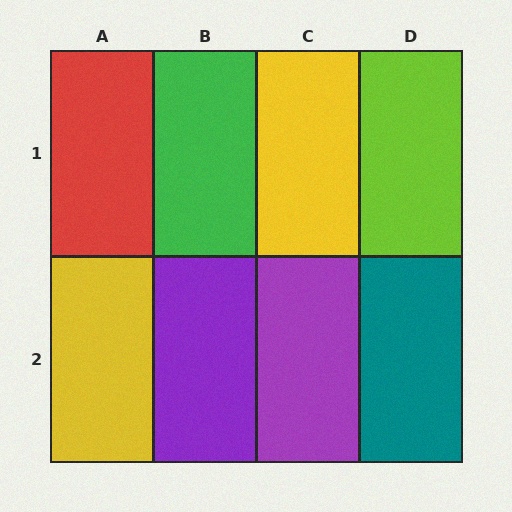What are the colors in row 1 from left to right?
Red, green, yellow, lime.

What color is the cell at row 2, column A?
Yellow.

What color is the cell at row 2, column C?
Purple.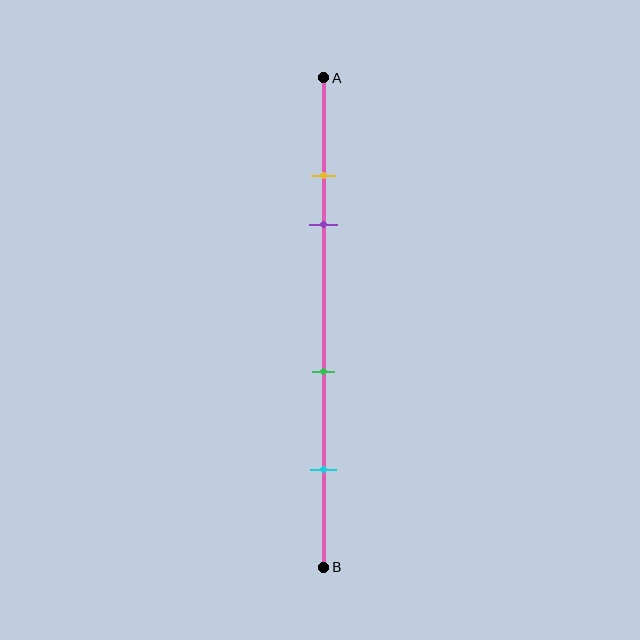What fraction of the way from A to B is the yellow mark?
The yellow mark is approximately 20% (0.2) of the way from A to B.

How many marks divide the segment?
There are 4 marks dividing the segment.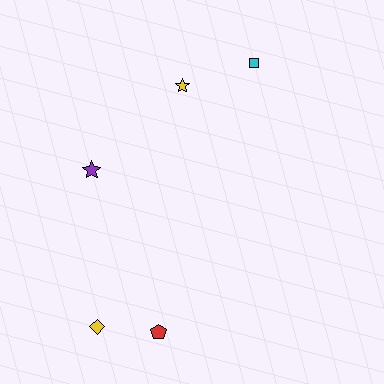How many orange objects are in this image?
There are no orange objects.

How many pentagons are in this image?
There is 1 pentagon.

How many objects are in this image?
There are 5 objects.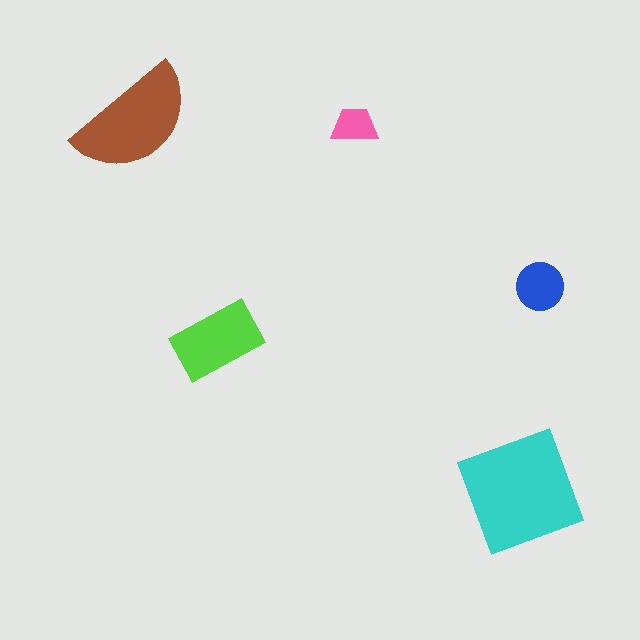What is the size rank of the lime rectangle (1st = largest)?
3rd.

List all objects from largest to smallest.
The cyan square, the brown semicircle, the lime rectangle, the blue circle, the pink trapezoid.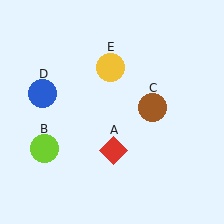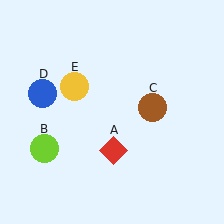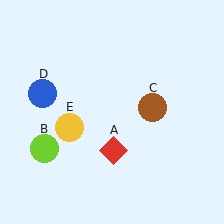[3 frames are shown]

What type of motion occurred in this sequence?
The yellow circle (object E) rotated counterclockwise around the center of the scene.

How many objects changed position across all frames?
1 object changed position: yellow circle (object E).